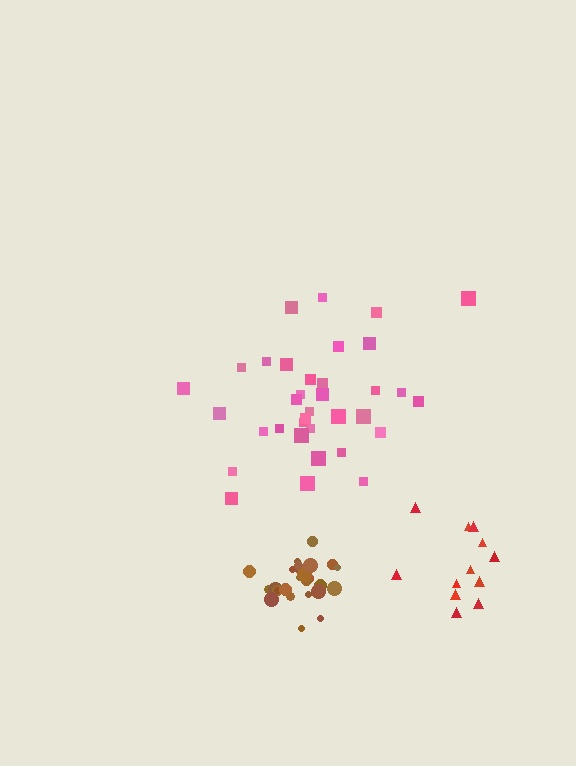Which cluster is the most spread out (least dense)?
Red.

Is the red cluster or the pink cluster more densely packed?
Pink.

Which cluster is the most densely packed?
Brown.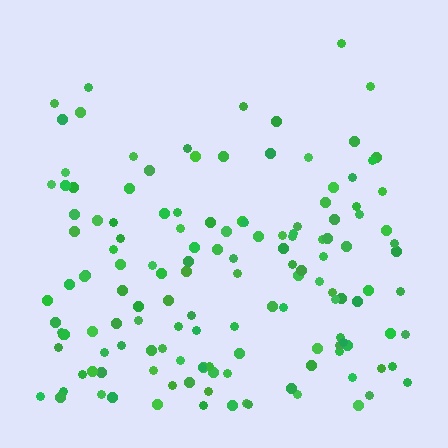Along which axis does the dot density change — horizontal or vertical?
Vertical.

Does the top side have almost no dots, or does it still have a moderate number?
Still a moderate number, just noticeably fewer than the bottom.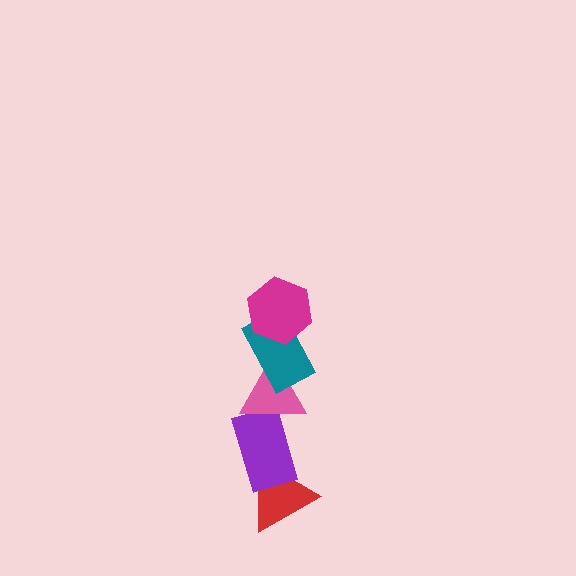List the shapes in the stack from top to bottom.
From top to bottom: the magenta hexagon, the teal rectangle, the pink triangle, the purple rectangle, the red triangle.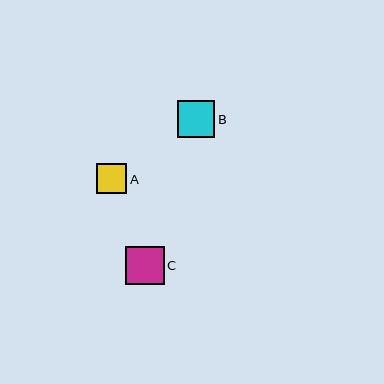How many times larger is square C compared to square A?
Square C is approximately 1.3 times the size of square A.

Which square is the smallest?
Square A is the smallest with a size of approximately 30 pixels.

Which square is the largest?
Square C is the largest with a size of approximately 39 pixels.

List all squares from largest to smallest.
From largest to smallest: C, B, A.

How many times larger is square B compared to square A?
Square B is approximately 1.3 times the size of square A.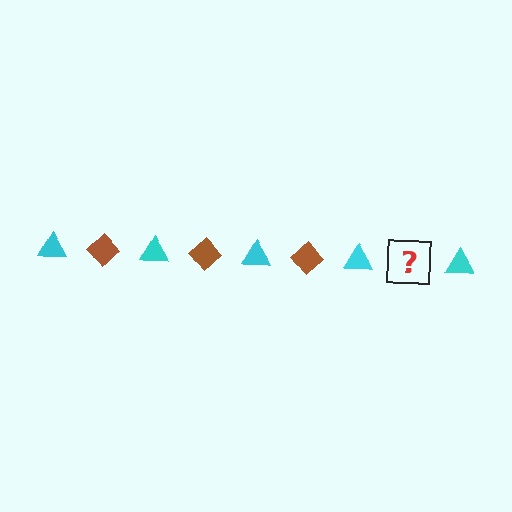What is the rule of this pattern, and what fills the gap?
The rule is that the pattern alternates between cyan triangle and brown diamond. The gap should be filled with a brown diamond.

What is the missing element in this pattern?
The missing element is a brown diamond.